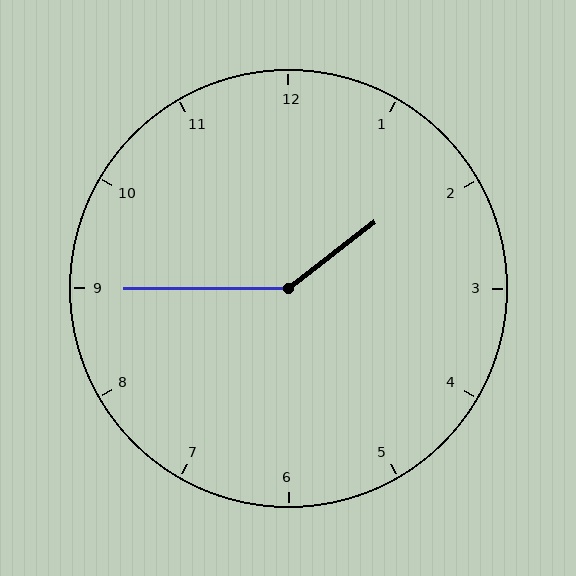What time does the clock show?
1:45.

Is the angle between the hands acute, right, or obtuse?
It is obtuse.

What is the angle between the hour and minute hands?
Approximately 142 degrees.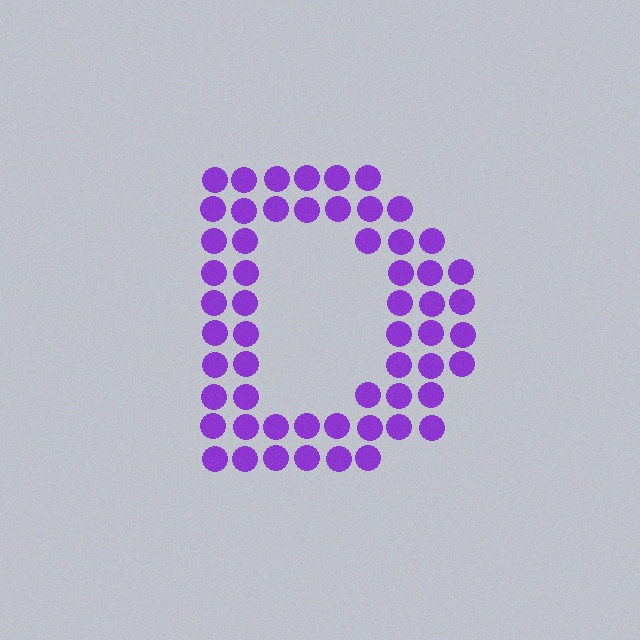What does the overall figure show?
The overall figure shows the letter D.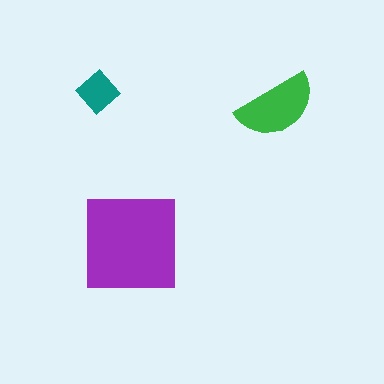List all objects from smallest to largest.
The teal diamond, the green semicircle, the purple square.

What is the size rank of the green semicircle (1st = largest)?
2nd.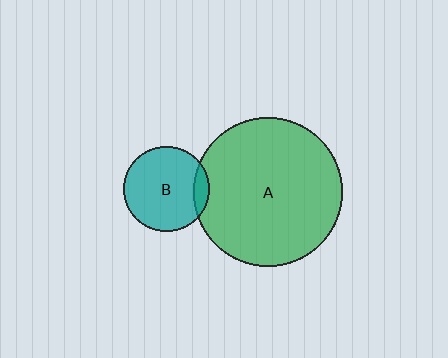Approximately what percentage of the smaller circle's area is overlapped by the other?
Approximately 10%.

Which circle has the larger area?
Circle A (green).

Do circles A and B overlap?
Yes.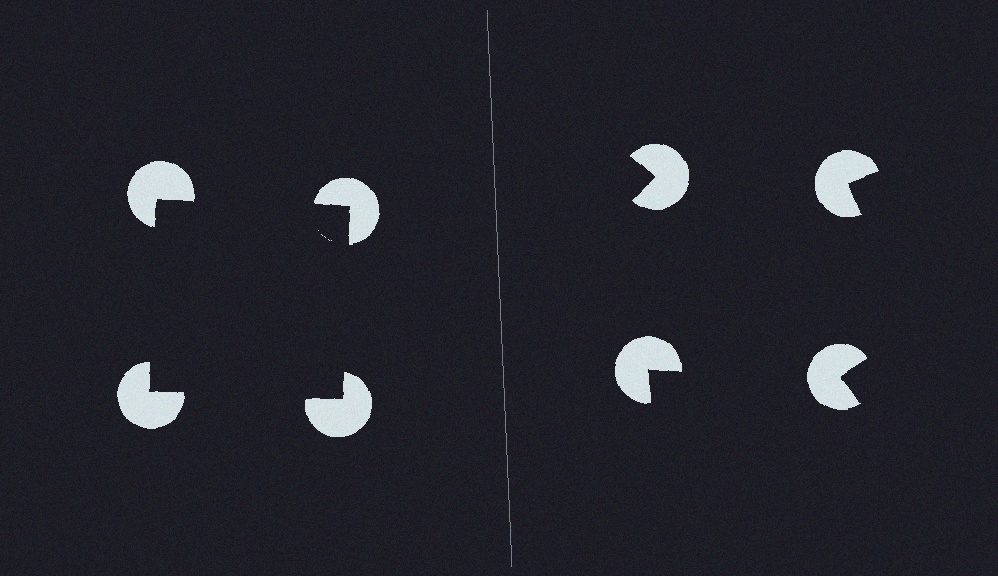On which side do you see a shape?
An illusory square appears on the left side. On the right side the wedge cuts are rotated, so no coherent shape forms.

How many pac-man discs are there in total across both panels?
8 — 4 on each side.